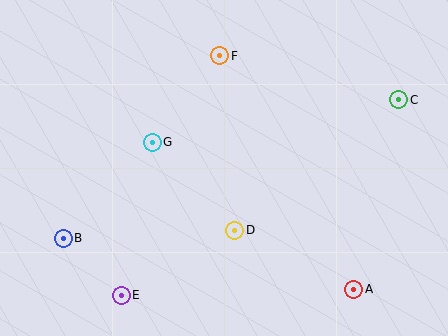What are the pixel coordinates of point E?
Point E is at (121, 295).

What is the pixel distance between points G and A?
The distance between G and A is 249 pixels.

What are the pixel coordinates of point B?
Point B is at (63, 238).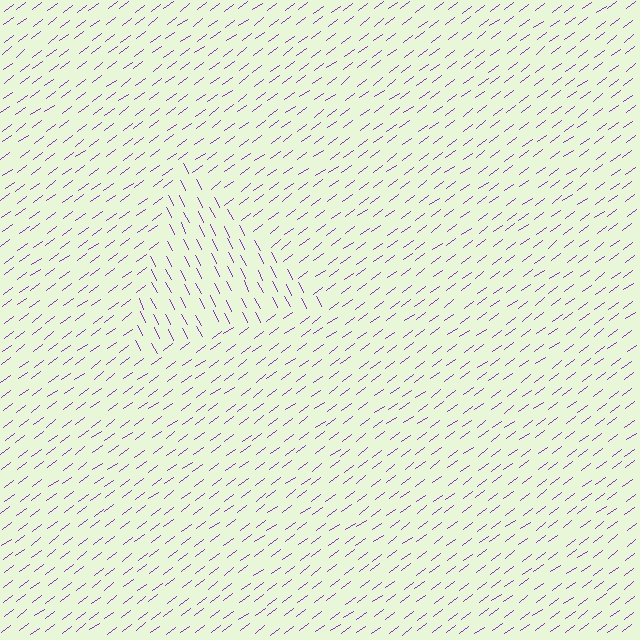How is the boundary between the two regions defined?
The boundary is defined purely by a change in line orientation (approximately 80 degrees difference). All lines are the same color and thickness.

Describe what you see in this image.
The image is filled with small purple line segments. A triangle region in the image has lines oriented differently from the surrounding lines, creating a visible texture boundary.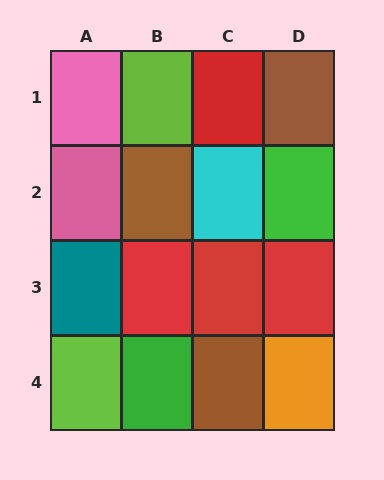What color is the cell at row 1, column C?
Red.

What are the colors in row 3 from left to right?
Teal, red, red, red.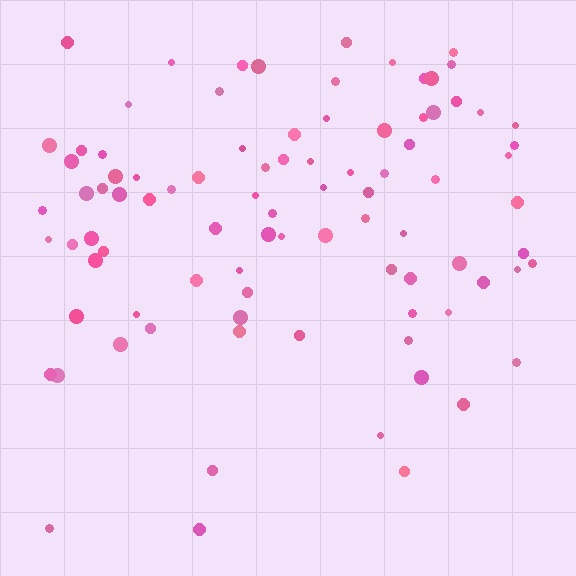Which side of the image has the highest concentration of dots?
The top.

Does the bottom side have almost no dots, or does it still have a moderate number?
Still a moderate number, just noticeably fewer than the top.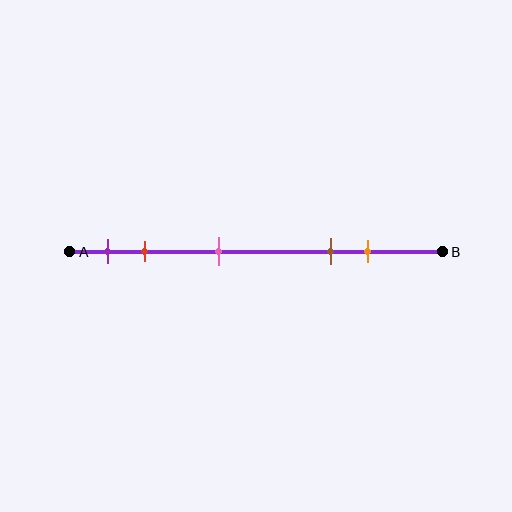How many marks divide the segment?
There are 5 marks dividing the segment.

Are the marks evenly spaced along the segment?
No, the marks are not evenly spaced.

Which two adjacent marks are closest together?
The purple and red marks are the closest adjacent pair.